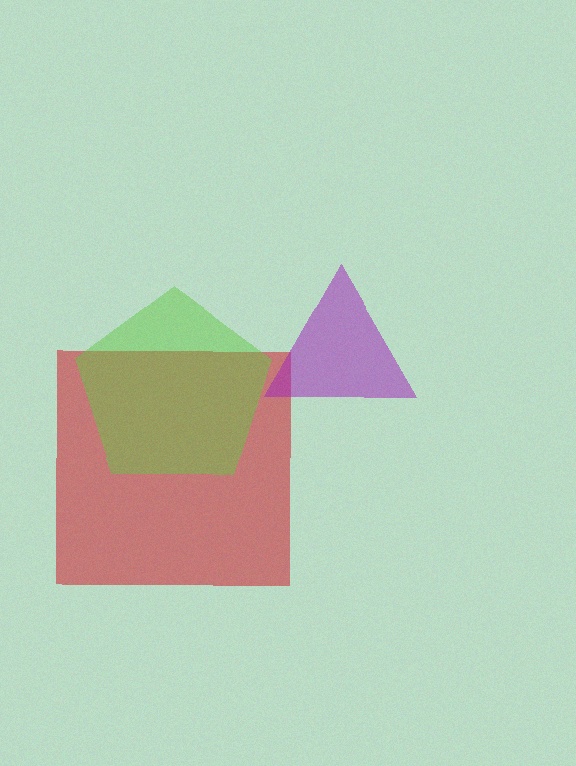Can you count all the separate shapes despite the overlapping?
Yes, there are 3 separate shapes.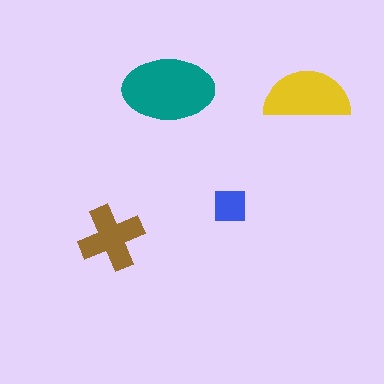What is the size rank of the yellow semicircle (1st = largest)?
2nd.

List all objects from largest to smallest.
The teal ellipse, the yellow semicircle, the brown cross, the blue square.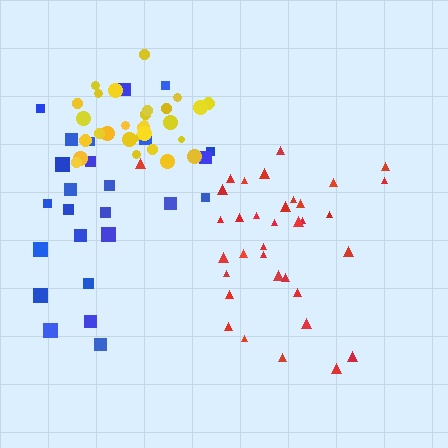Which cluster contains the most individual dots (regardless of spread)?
Red (35).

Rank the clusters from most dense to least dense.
yellow, red, blue.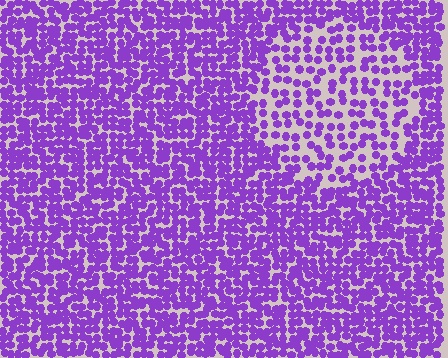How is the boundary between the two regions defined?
The boundary is defined by a change in element density (approximately 1.9x ratio). All elements are the same color, size, and shape.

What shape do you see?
I see a circle.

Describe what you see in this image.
The image contains small purple elements arranged at two different densities. A circle-shaped region is visible where the elements are less densely packed than the surrounding area.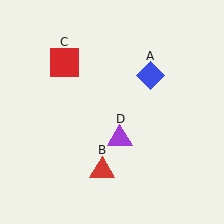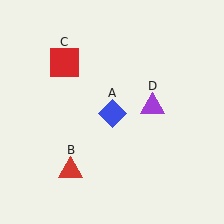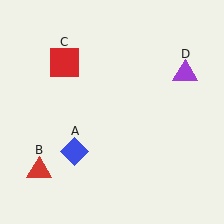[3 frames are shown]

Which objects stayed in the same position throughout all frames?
Red square (object C) remained stationary.